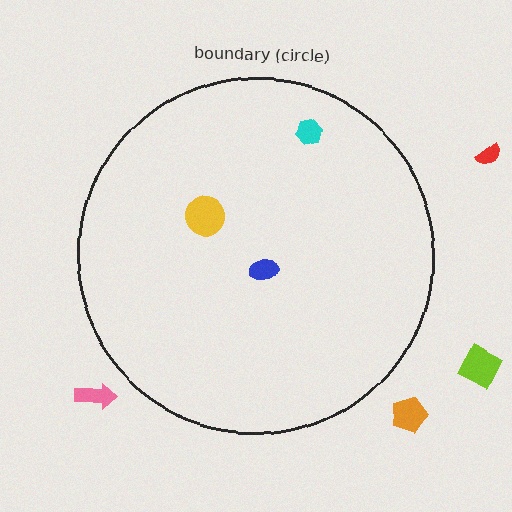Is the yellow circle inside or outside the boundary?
Inside.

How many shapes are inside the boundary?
3 inside, 4 outside.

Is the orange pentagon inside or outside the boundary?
Outside.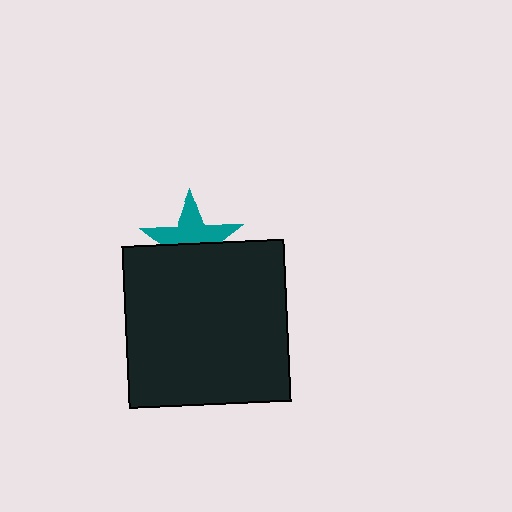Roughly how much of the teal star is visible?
About half of it is visible (roughly 52%).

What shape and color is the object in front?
The object in front is a black square.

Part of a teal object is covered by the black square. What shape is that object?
It is a star.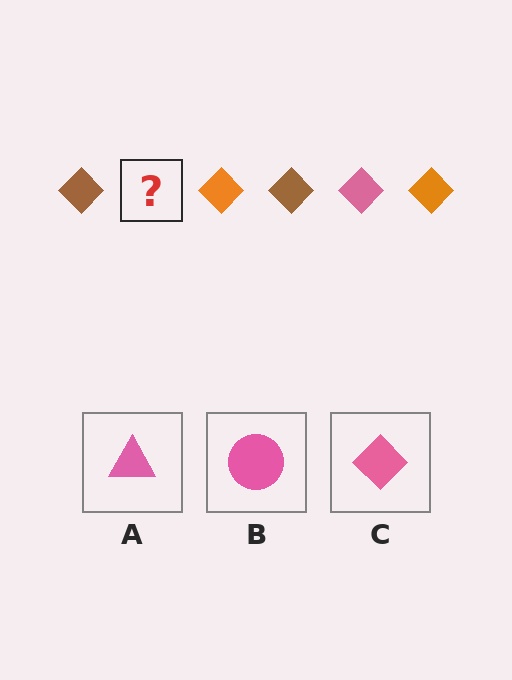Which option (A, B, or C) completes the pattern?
C.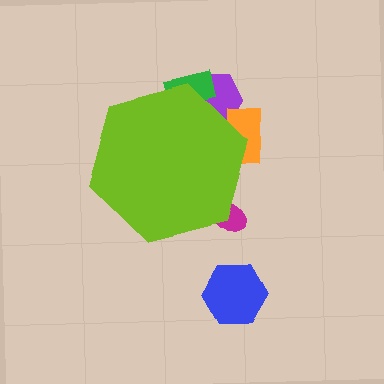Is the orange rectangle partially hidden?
Yes, the orange rectangle is partially hidden behind the lime hexagon.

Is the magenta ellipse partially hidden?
Yes, the magenta ellipse is partially hidden behind the lime hexagon.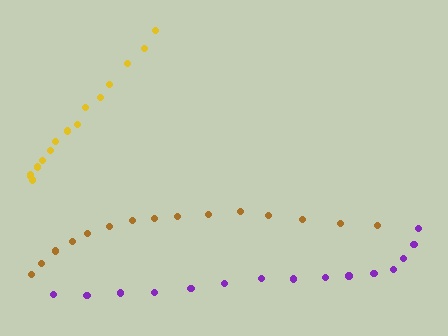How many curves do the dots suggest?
There are 3 distinct paths.